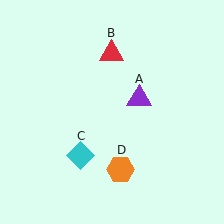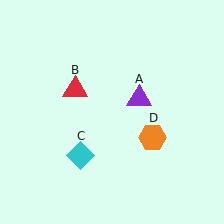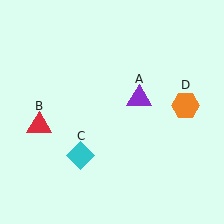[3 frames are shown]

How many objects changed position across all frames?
2 objects changed position: red triangle (object B), orange hexagon (object D).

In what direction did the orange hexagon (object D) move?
The orange hexagon (object D) moved up and to the right.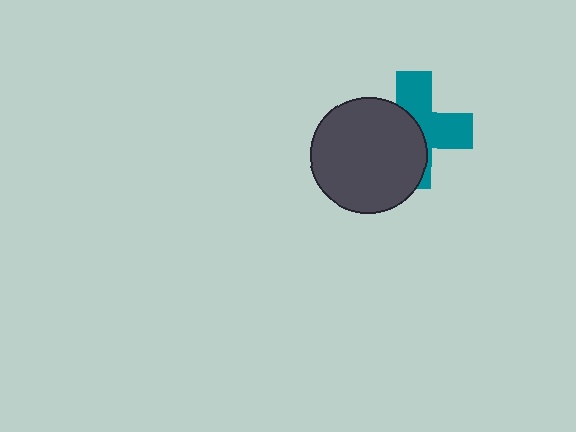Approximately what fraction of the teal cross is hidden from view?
Roughly 50% of the teal cross is hidden behind the dark gray circle.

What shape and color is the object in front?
The object in front is a dark gray circle.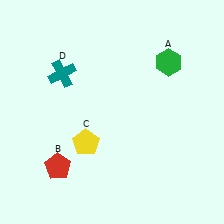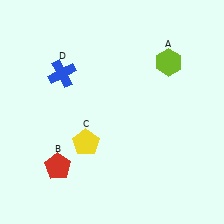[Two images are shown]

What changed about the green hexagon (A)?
In Image 1, A is green. In Image 2, it changed to lime.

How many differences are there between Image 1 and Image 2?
There are 2 differences between the two images.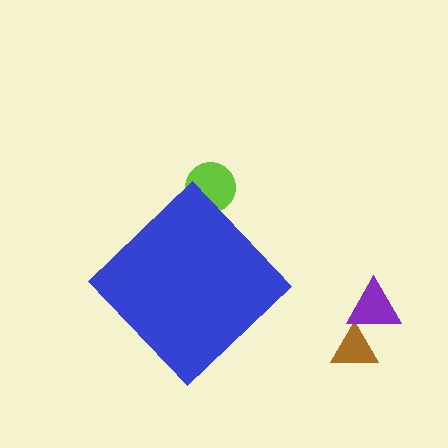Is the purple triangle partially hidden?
No, the purple triangle is fully visible.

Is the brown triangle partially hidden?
No, the brown triangle is fully visible.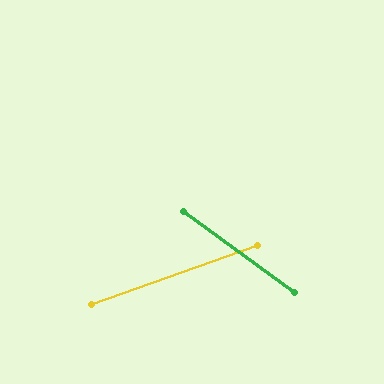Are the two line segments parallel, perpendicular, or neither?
Neither parallel nor perpendicular — they differ by about 56°.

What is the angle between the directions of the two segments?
Approximately 56 degrees.